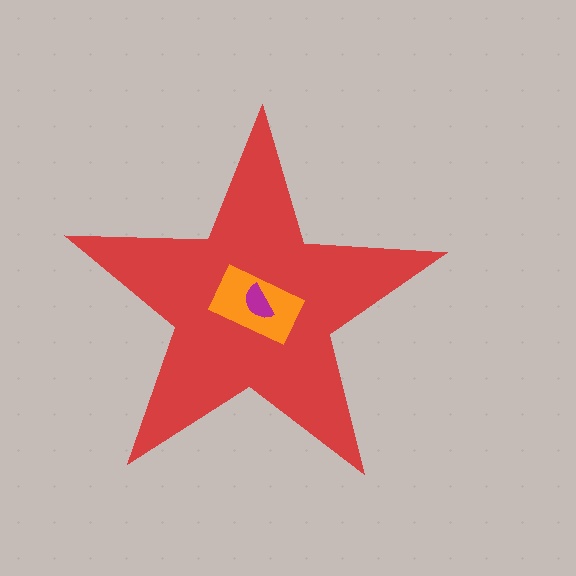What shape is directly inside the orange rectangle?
The magenta semicircle.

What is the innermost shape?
The magenta semicircle.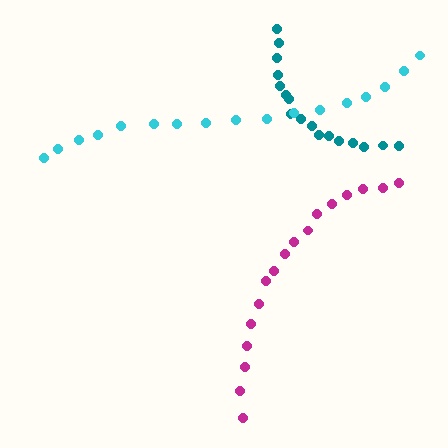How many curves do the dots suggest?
There are 3 distinct paths.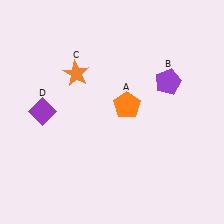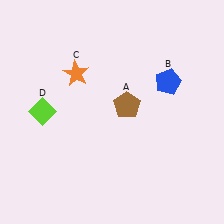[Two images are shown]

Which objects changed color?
A changed from orange to brown. B changed from purple to blue. D changed from purple to lime.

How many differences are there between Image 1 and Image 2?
There are 3 differences between the two images.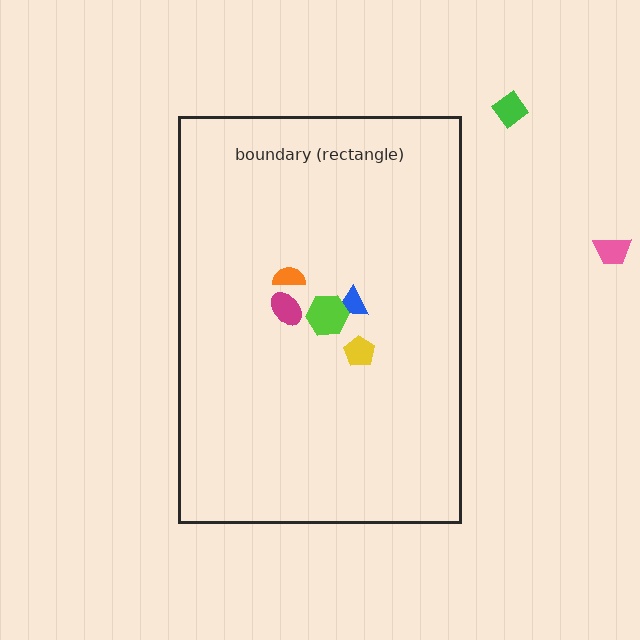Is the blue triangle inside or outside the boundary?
Inside.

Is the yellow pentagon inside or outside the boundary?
Inside.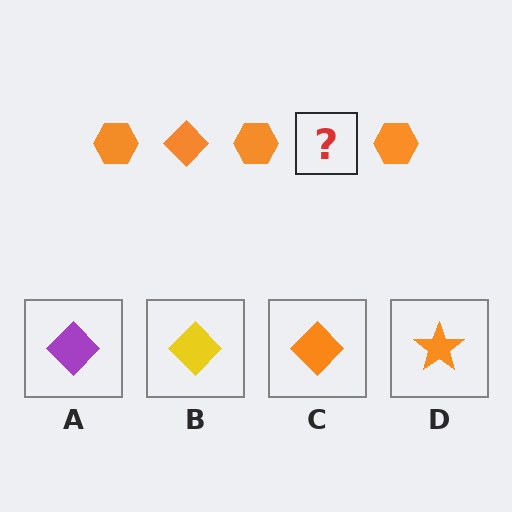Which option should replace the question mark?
Option C.